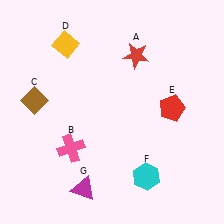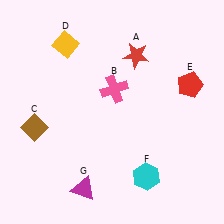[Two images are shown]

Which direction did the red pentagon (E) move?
The red pentagon (E) moved up.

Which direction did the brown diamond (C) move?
The brown diamond (C) moved down.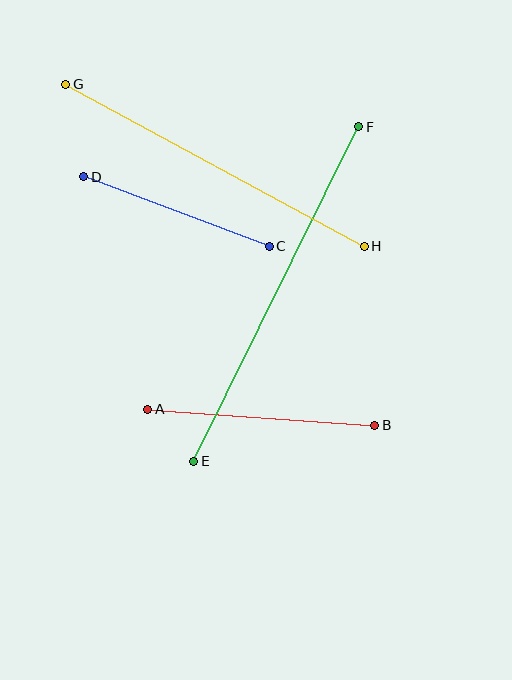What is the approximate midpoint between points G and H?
The midpoint is at approximately (215, 165) pixels.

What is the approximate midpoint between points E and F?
The midpoint is at approximately (276, 294) pixels.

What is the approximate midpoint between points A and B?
The midpoint is at approximately (261, 417) pixels.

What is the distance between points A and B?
The distance is approximately 227 pixels.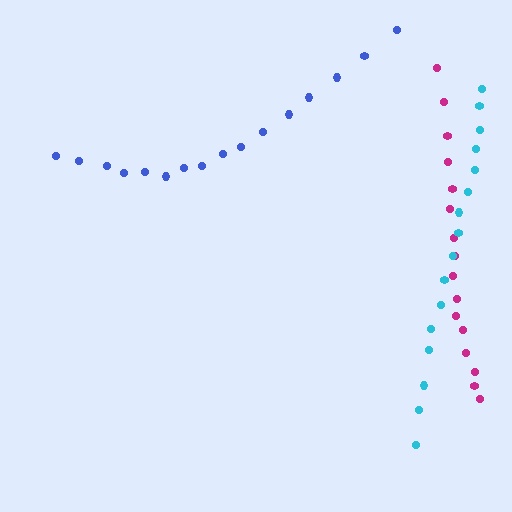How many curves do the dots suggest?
There are 3 distinct paths.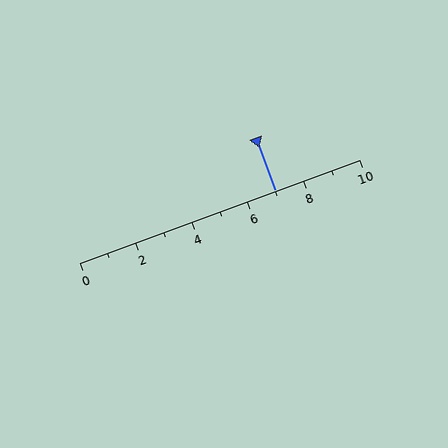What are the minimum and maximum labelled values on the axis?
The axis runs from 0 to 10.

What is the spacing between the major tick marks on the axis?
The major ticks are spaced 2 apart.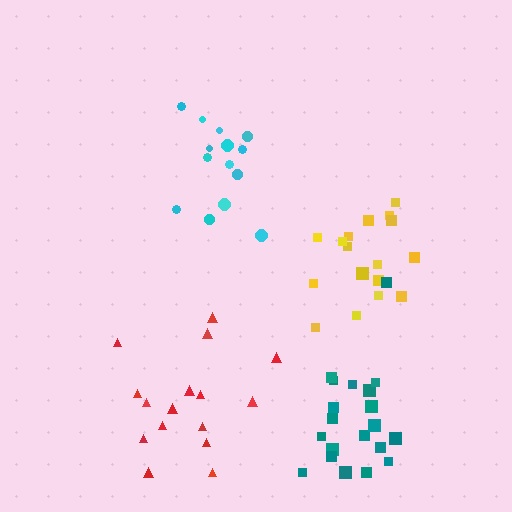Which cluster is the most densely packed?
Yellow.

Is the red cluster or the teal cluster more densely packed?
Teal.